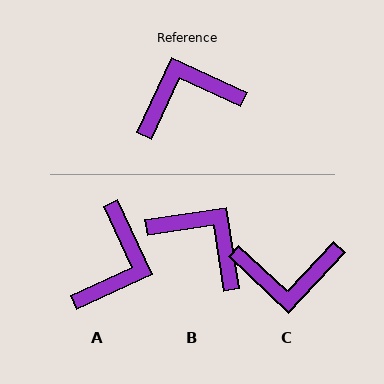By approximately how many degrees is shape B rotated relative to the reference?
Approximately 56 degrees clockwise.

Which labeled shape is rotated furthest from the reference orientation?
C, about 162 degrees away.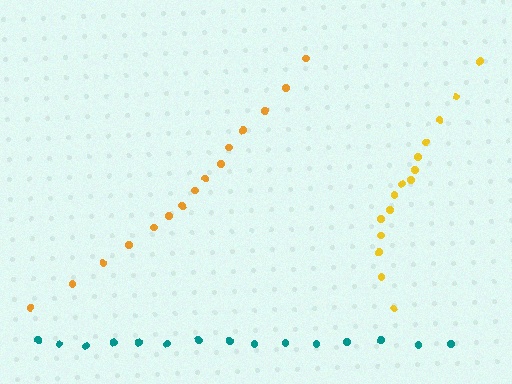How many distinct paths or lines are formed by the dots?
There are 3 distinct paths.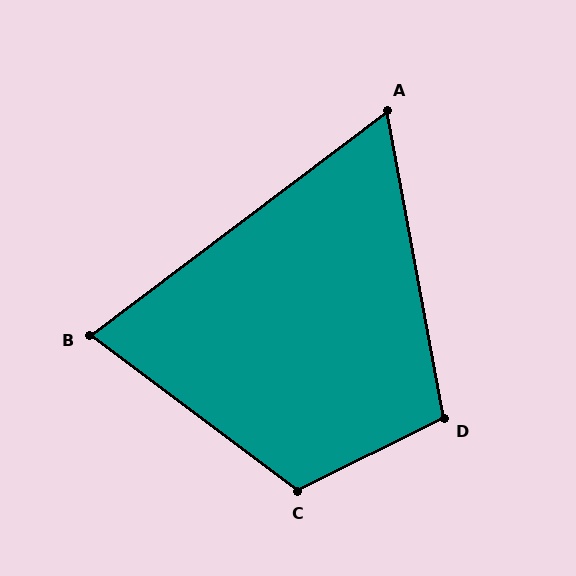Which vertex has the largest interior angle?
C, at approximately 117 degrees.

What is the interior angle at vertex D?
Approximately 106 degrees (obtuse).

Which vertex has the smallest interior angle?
A, at approximately 63 degrees.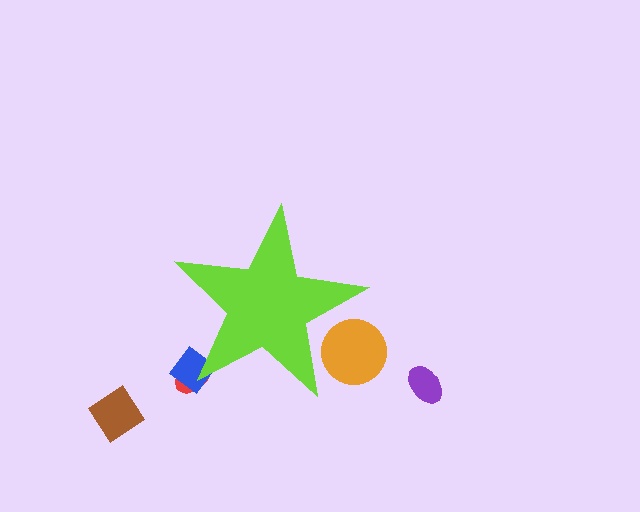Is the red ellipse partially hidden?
Yes, the red ellipse is partially hidden behind the lime star.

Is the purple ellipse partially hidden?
No, the purple ellipse is fully visible.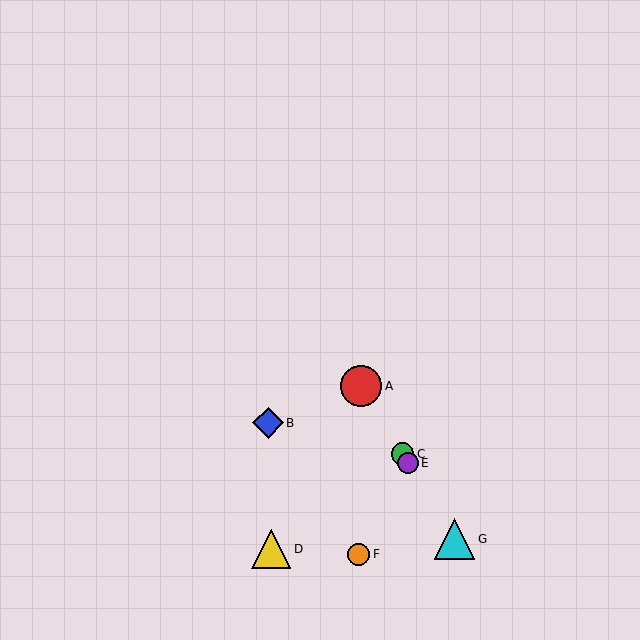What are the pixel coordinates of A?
Object A is at (361, 386).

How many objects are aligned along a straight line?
4 objects (A, C, E, G) are aligned along a straight line.